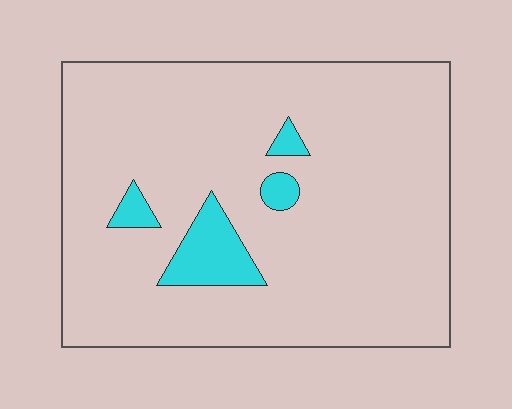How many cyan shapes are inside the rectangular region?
4.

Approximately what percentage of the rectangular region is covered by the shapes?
Approximately 10%.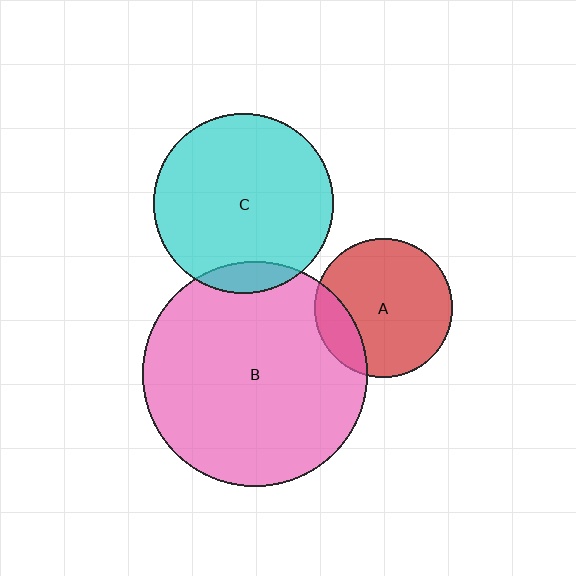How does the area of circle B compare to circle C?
Approximately 1.6 times.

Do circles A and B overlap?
Yes.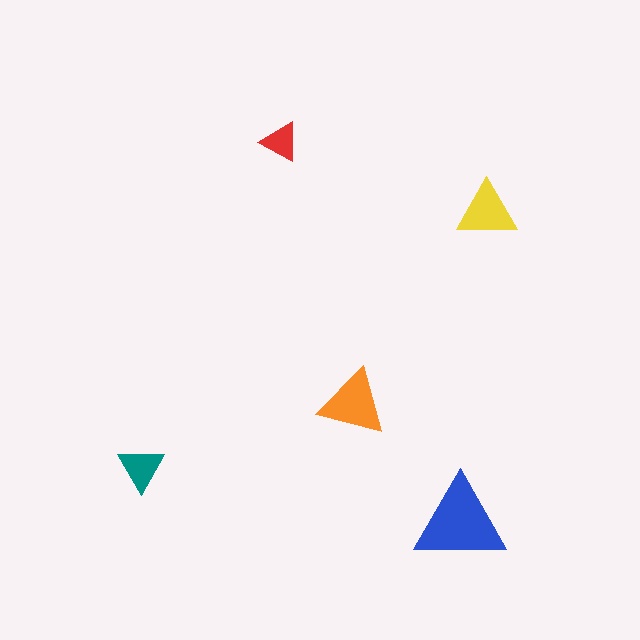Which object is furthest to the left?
The teal triangle is leftmost.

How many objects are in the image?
There are 5 objects in the image.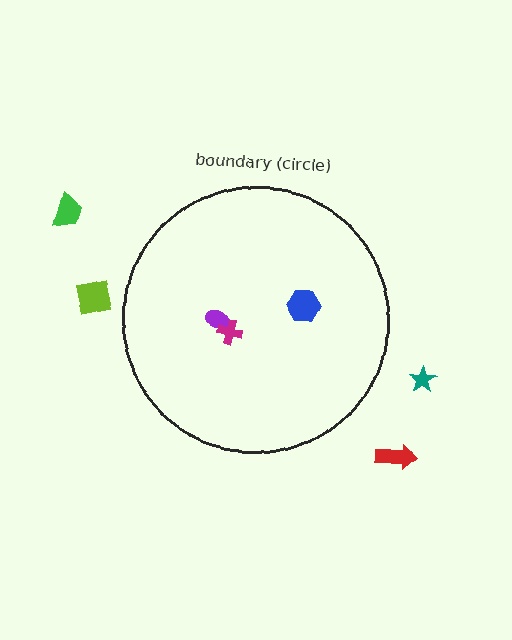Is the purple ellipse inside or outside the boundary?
Inside.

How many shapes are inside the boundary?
3 inside, 4 outside.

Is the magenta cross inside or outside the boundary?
Inside.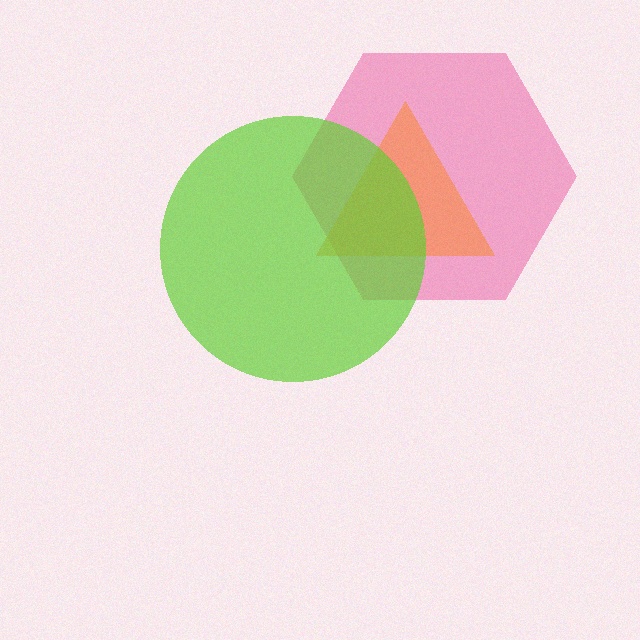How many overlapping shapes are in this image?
There are 3 overlapping shapes in the image.